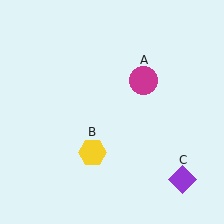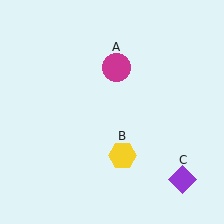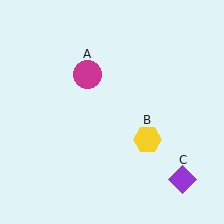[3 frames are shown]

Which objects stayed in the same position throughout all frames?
Purple diamond (object C) remained stationary.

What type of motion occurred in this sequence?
The magenta circle (object A), yellow hexagon (object B) rotated counterclockwise around the center of the scene.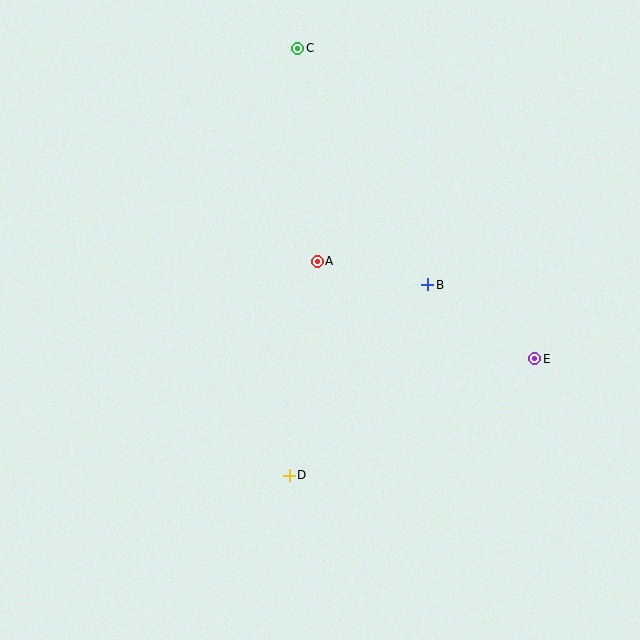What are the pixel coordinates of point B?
Point B is at (428, 285).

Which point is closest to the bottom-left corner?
Point D is closest to the bottom-left corner.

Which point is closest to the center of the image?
Point A at (317, 261) is closest to the center.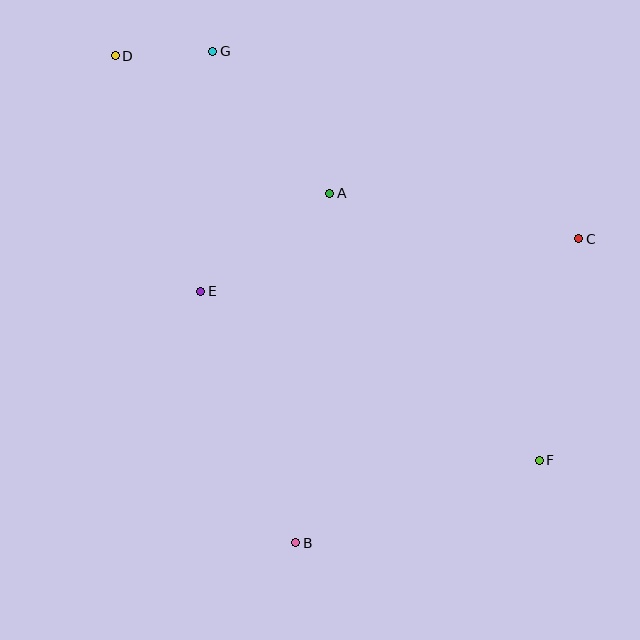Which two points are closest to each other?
Points D and G are closest to each other.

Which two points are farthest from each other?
Points D and F are farthest from each other.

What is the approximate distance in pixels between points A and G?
The distance between A and G is approximately 184 pixels.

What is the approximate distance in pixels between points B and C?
The distance between B and C is approximately 415 pixels.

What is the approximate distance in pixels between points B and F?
The distance between B and F is approximately 257 pixels.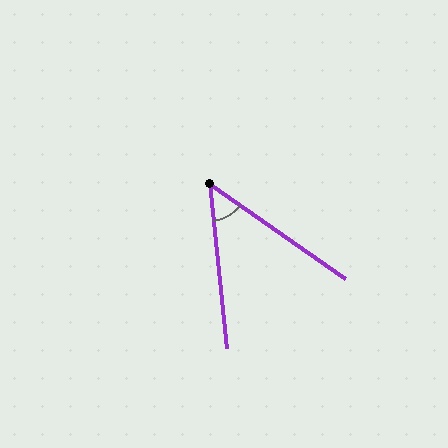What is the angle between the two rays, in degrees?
Approximately 49 degrees.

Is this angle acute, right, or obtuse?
It is acute.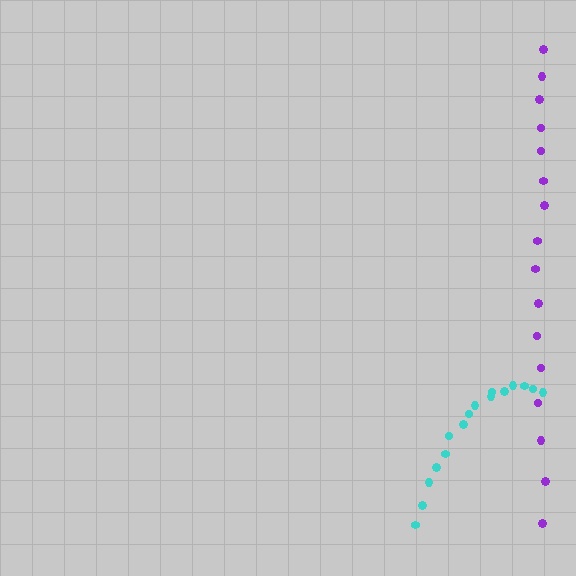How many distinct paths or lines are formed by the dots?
There are 2 distinct paths.